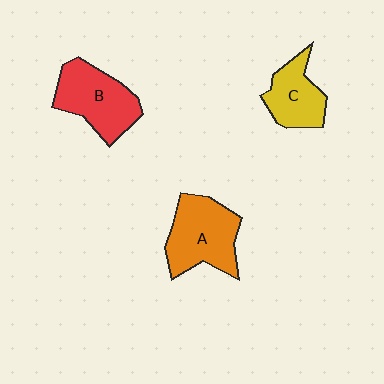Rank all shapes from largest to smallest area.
From largest to smallest: A (orange), B (red), C (yellow).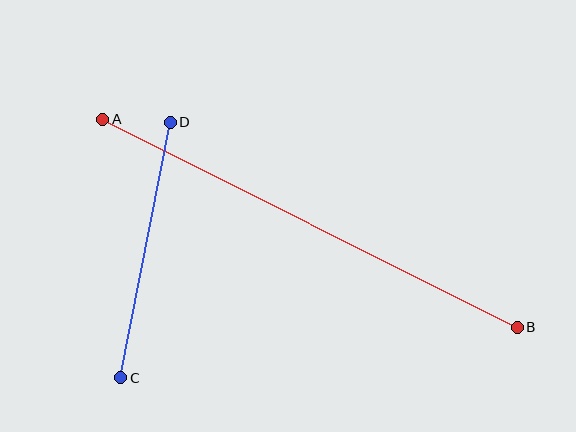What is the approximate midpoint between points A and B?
The midpoint is at approximately (310, 223) pixels.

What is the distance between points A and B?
The distance is approximately 464 pixels.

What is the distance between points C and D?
The distance is approximately 260 pixels.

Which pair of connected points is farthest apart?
Points A and B are farthest apart.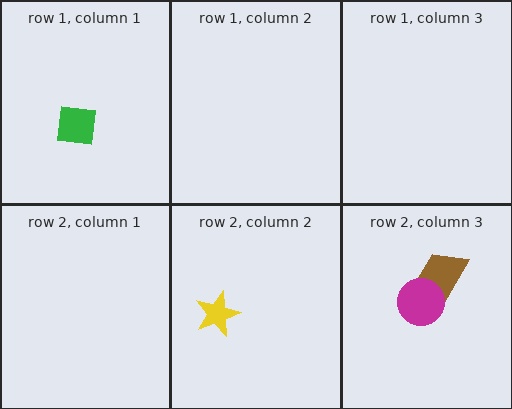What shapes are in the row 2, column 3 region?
The brown trapezoid, the magenta circle.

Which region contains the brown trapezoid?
The row 2, column 3 region.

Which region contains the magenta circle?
The row 2, column 3 region.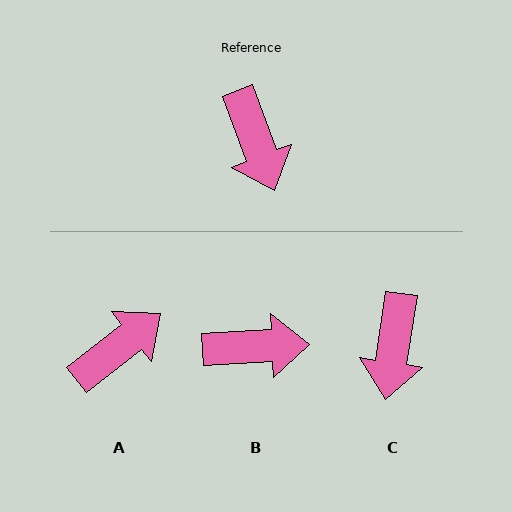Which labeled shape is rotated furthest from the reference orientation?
A, about 108 degrees away.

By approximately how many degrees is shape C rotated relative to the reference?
Approximately 29 degrees clockwise.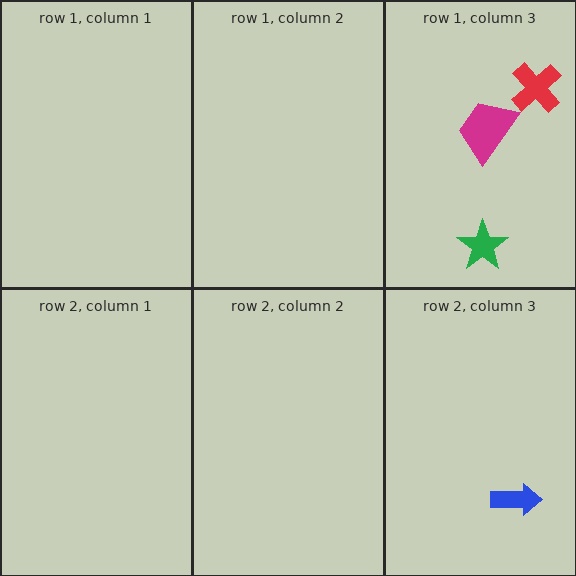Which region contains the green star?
The row 1, column 3 region.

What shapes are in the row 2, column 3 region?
The blue arrow.